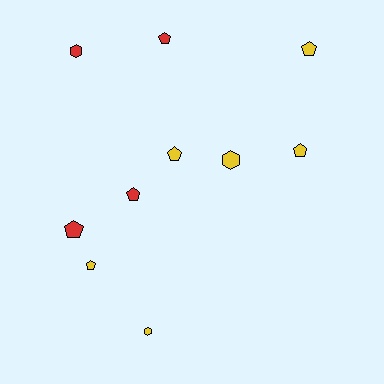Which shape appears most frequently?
Pentagon, with 7 objects.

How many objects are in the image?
There are 10 objects.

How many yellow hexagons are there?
There are 2 yellow hexagons.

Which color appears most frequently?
Yellow, with 6 objects.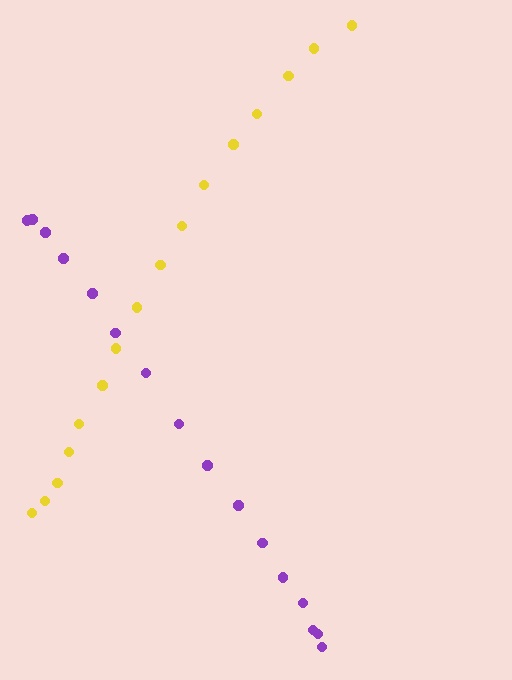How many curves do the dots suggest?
There are 2 distinct paths.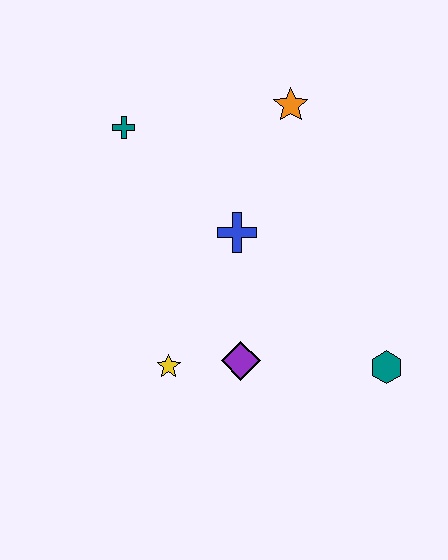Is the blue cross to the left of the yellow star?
No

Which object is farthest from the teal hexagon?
The teal cross is farthest from the teal hexagon.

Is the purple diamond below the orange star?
Yes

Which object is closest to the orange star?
The blue cross is closest to the orange star.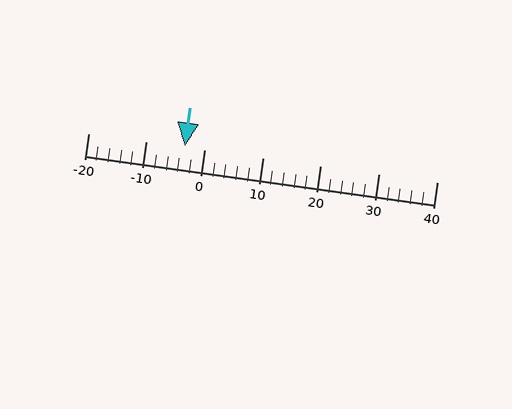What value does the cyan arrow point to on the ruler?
The cyan arrow points to approximately -3.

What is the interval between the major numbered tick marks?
The major tick marks are spaced 10 units apart.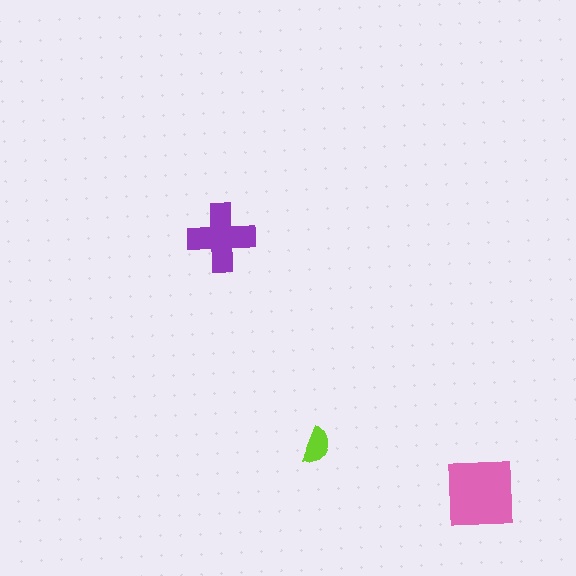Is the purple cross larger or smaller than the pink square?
Smaller.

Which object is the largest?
The pink square.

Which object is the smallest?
The lime semicircle.